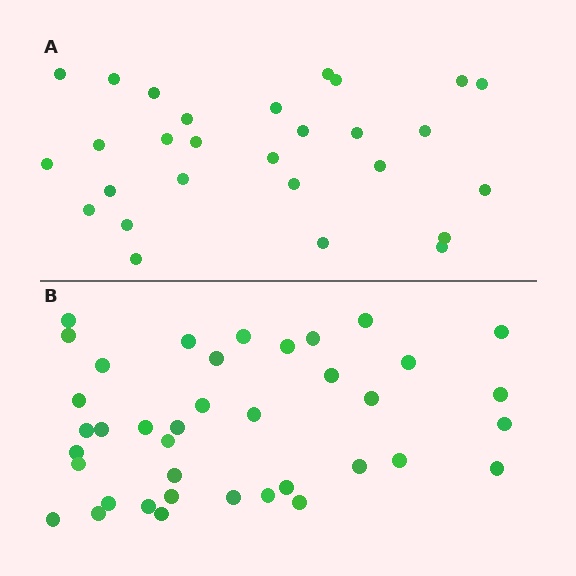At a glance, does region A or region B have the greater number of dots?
Region B (the bottom region) has more dots.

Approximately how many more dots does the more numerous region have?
Region B has roughly 12 or so more dots than region A.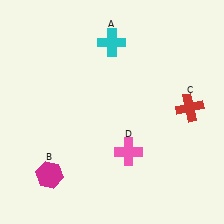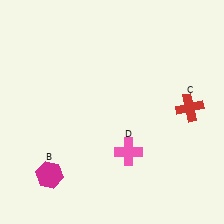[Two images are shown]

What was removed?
The cyan cross (A) was removed in Image 2.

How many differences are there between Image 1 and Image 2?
There is 1 difference between the two images.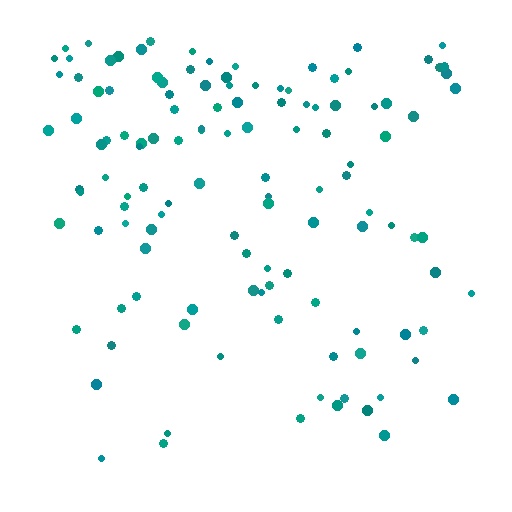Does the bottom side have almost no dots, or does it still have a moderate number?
Still a moderate number, just noticeably fewer than the top.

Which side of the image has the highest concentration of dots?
The top.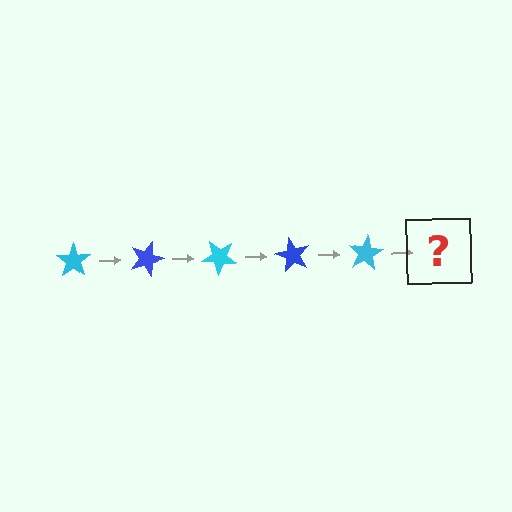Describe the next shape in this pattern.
It should be a blue star, rotated 100 degrees from the start.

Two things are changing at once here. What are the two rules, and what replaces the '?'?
The two rules are that it rotates 20 degrees each step and the color cycles through cyan and blue. The '?' should be a blue star, rotated 100 degrees from the start.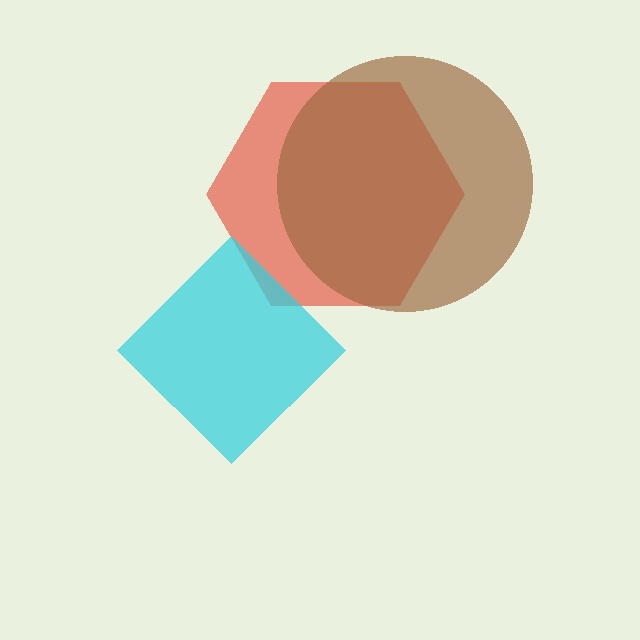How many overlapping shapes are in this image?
There are 3 overlapping shapes in the image.